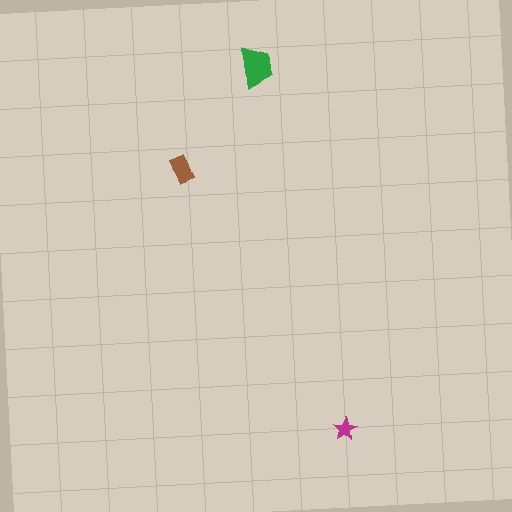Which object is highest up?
The green trapezoid is topmost.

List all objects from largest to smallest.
The green trapezoid, the brown rectangle, the magenta star.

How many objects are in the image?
There are 3 objects in the image.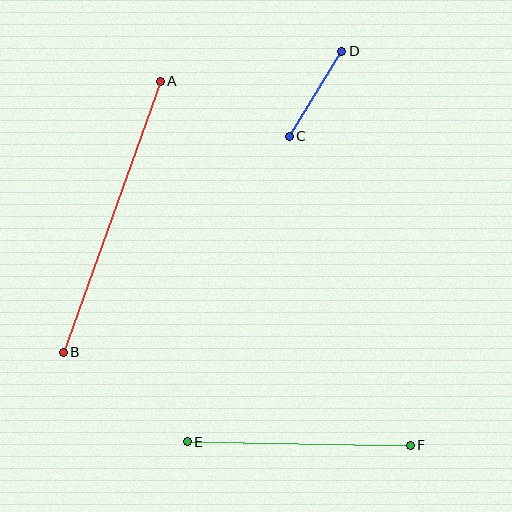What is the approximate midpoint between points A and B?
The midpoint is at approximately (112, 217) pixels.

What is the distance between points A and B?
The distance is approximately 288 pixels.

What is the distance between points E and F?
The distance is approximately 223 pixels.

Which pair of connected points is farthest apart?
Points A and B are farthest apart.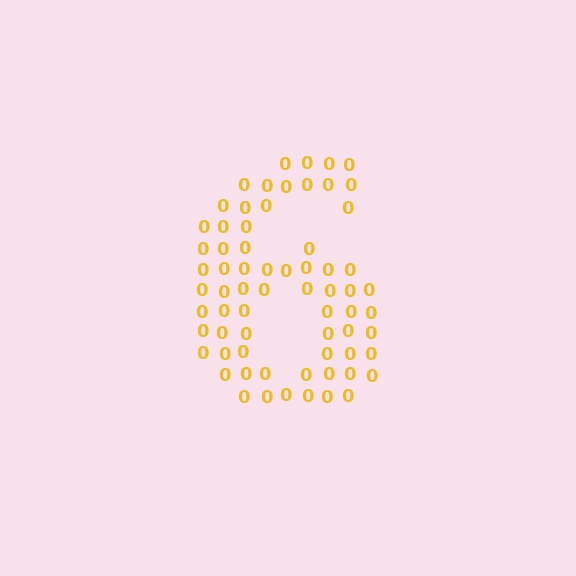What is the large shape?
The large shape is the digit 6.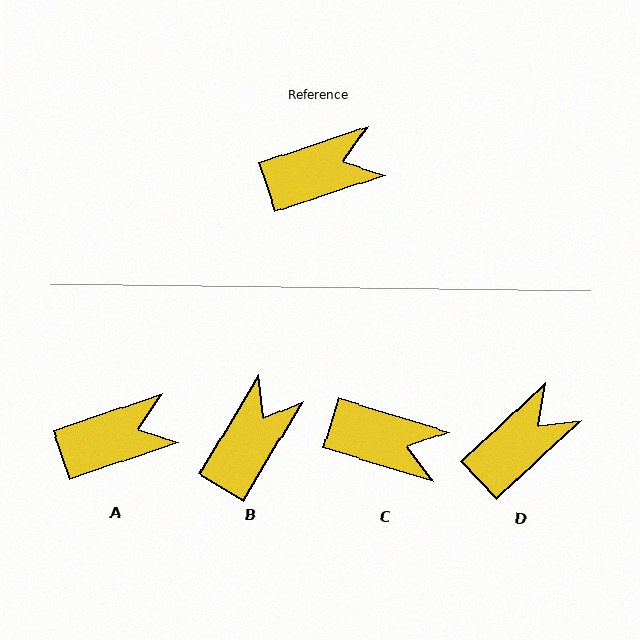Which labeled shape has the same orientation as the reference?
A.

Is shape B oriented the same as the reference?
No, it is off by about 41 degrees.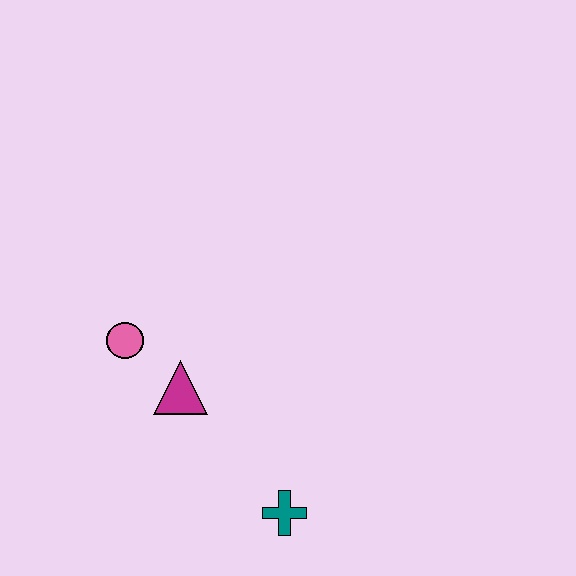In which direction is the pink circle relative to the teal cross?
The pink circle is above the teal cross.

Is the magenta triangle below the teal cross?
No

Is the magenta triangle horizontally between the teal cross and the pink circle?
Yes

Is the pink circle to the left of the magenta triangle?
Yes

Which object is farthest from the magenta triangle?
The teal cross is farthest from the magenta triangle.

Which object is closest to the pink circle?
The magenta triangle is closest to the pink circle.